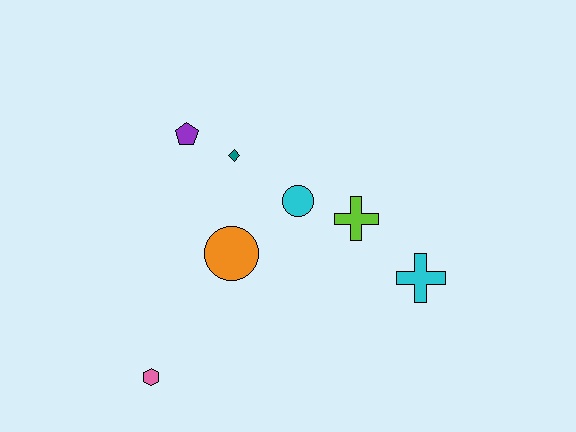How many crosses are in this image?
There are 2 crosses.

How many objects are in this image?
There are 7 objects.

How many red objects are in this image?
There are no red objects.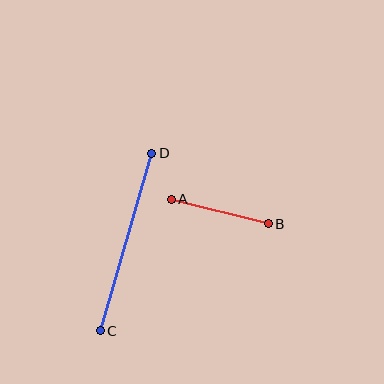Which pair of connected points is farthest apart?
Points C and D are farthest apart.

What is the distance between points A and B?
The distance is approximately 100 pixels.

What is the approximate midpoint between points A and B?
The midpoint is at approximately (220, 212) pixels.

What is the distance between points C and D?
The distance is approximately 185 pixels.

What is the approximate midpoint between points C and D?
The midpoint is at approximately (126, 242) pixels.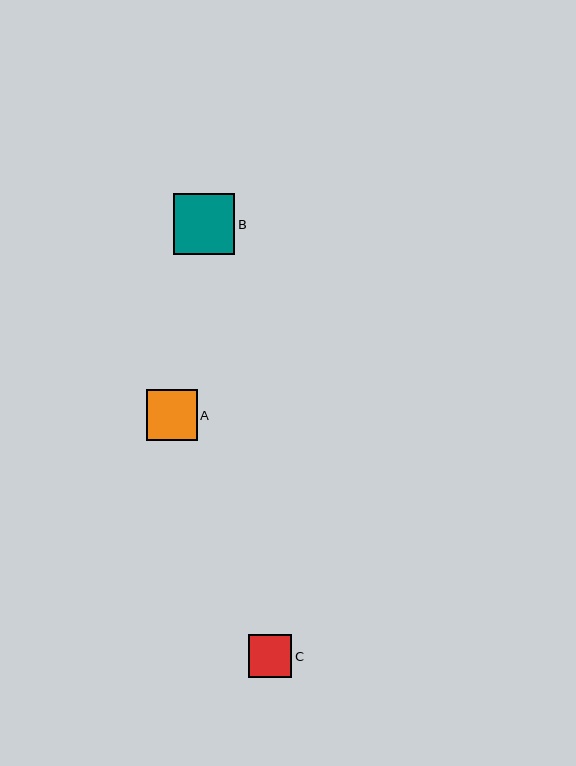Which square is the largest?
Square B is the largest with a size of approximately 61 pixels.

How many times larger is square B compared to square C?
Square B is approximately 1.4 times the size of square C.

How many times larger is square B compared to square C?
Square B is approximately 1.4 times the size of square C.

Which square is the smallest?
Square C is the smallest with a size of approximately 43 pixels.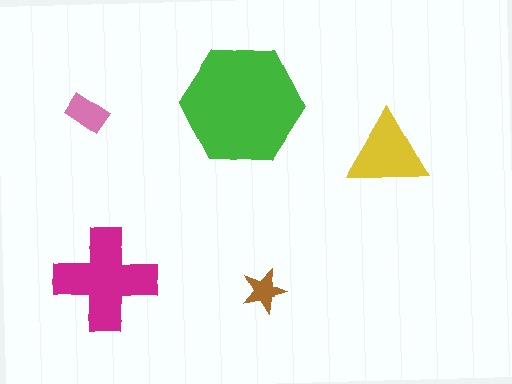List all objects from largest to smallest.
The green hexagon, the magenta cross, the yellow triangle, the pink rectangle, the brown star.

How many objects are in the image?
There are 5 objects in the image.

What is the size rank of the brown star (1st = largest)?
5th.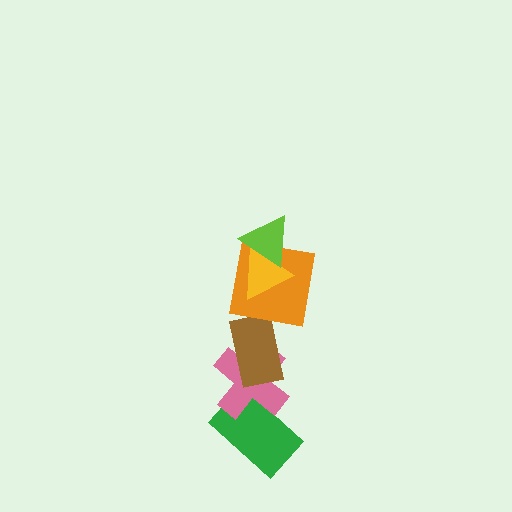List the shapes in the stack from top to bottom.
From top to bottom: the lime triangle, the yellow triangle, the orange square, the brown rectangle, the pink cross, the green rectangle.